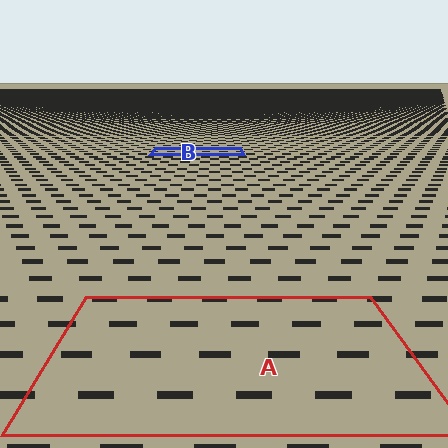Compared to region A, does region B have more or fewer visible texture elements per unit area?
Region B has more texture elements per unit area — they are packed more densely because it is farther away.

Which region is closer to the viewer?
Region A is closer. The texture elements there are larger and more spread out.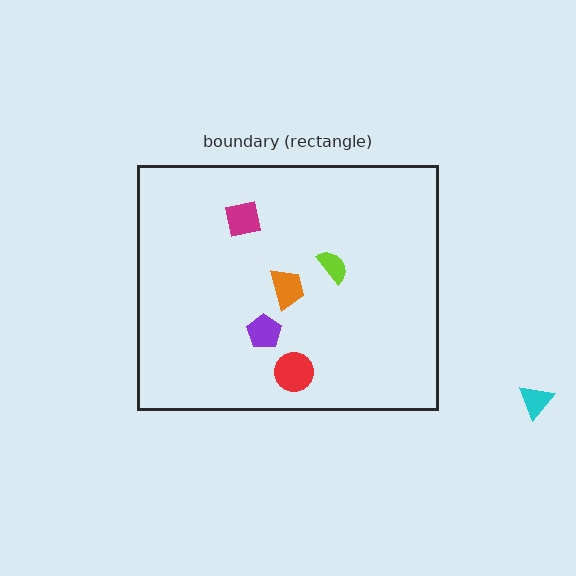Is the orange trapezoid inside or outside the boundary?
Inside.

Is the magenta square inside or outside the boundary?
Inside.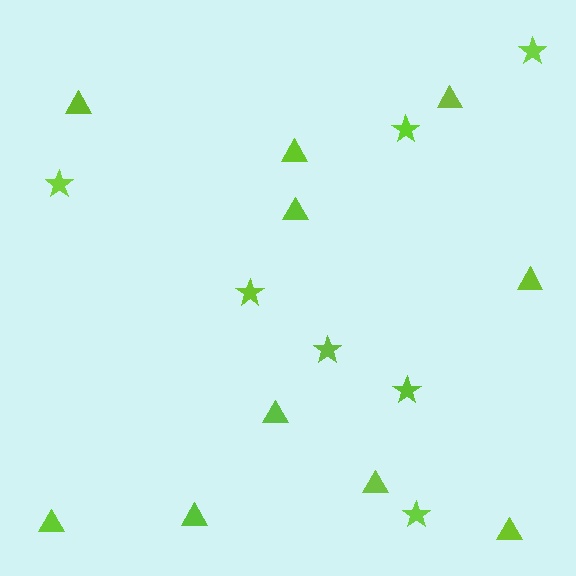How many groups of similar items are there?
There are 2 groups: one group of stars (7) and one group of triangles (10).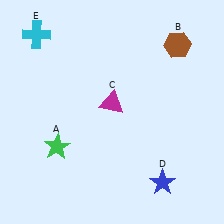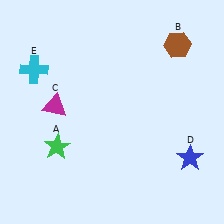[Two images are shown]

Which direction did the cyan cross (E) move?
The cyan cross (E) moved down.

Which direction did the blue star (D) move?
The blue star (D) moved right.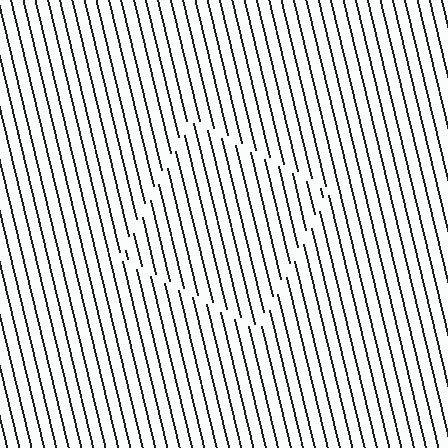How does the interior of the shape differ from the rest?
The interior of the shape contains the same grating, shifted by half a period — the contour is defined by the phase discontinuity where line-ends from the inner and outer gratings abut.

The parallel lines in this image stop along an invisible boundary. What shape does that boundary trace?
An illusory square. The interior of the shape contains the same grating, shifted by half a period — the contour is defined by the phase discontinuity where line-ends from the inner and outer gratings abut.